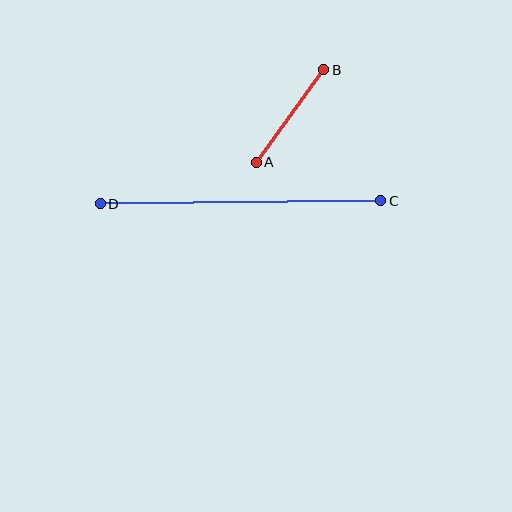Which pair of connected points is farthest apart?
Points C and D are farthest apart.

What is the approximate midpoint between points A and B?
The midpoint is at approximately (290, 116) pixels.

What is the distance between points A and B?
The distance is approximately 114 pixels.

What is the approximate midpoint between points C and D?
The midpoint is at approximately (241, 202) pixels.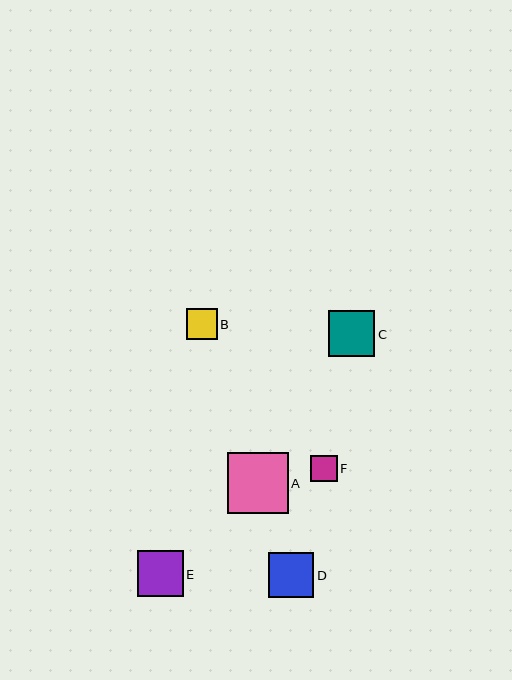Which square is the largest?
Square A is the largest with a size of approximately 60 pixels.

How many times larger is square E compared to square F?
Square E is approximately 1.7 times the size of square F.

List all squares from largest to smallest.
From largest to smallest: A, C, D, E, B, F.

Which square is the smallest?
Square F is the smallest with a size of approximately 26 pixels.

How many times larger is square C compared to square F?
Square C is approximately 1.8 times the size of square F.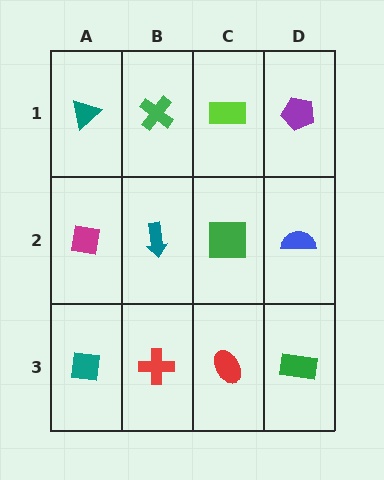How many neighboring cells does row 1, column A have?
2.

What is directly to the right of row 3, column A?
A red cross.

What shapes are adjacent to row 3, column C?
A green square (row 2, column C), a red cross (row 3, column B), a green rectangle (row 3, column D).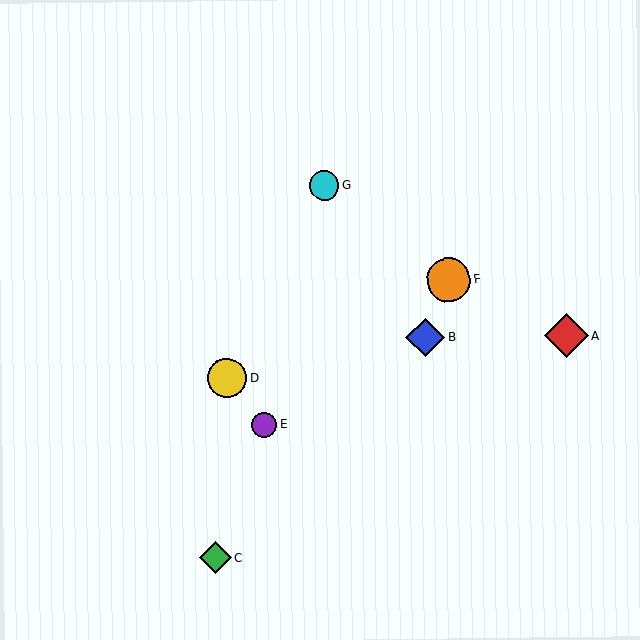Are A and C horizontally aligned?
No, A is at y≈336 and C is at y≈558.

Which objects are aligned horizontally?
Objects A, B are aligned horizontally.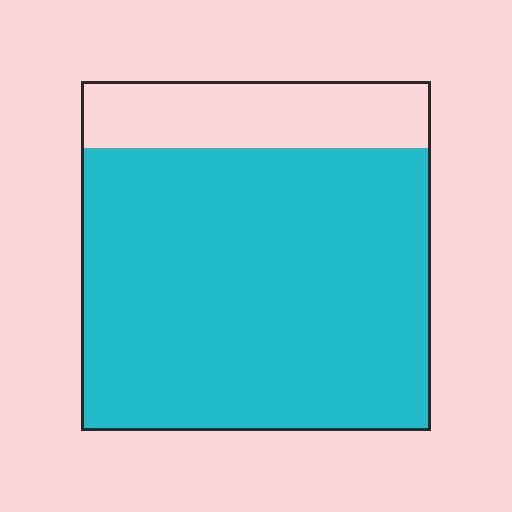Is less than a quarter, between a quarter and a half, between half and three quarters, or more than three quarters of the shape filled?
More than three quarters.